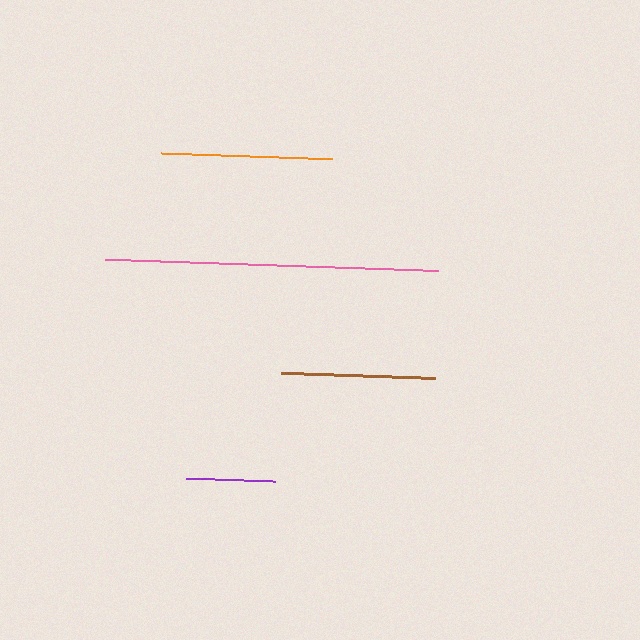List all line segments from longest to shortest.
From longest to shortest: pink, orange, brown, purple.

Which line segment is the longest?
The pink line is the longest at approximately 333 pixels.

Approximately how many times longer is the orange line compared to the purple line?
The orange line is approximately 1.9 times the length of the purple line.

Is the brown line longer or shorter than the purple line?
The brown line is longer than the purple line.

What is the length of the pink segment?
The pink segment is approximately 333 pixels long.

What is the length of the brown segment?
The brown segment is approximately 154 pixels long.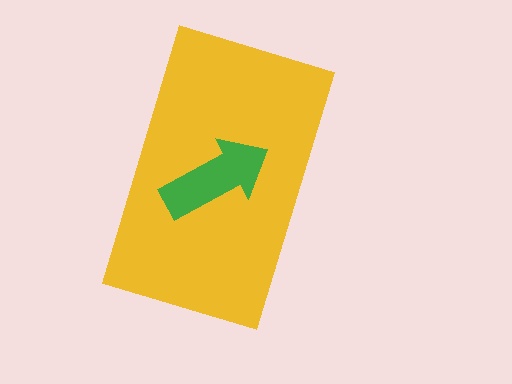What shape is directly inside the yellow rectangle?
The green arrow.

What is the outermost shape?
The yellow rectangle.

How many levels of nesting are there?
2.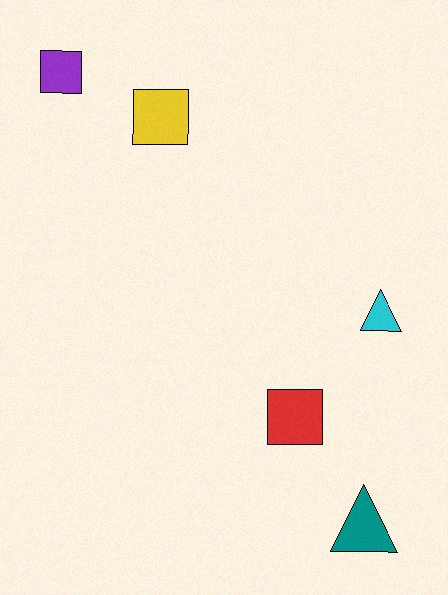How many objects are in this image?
There are 5 objects.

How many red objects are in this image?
There is 1 red object.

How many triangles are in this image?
There are 2 triangles.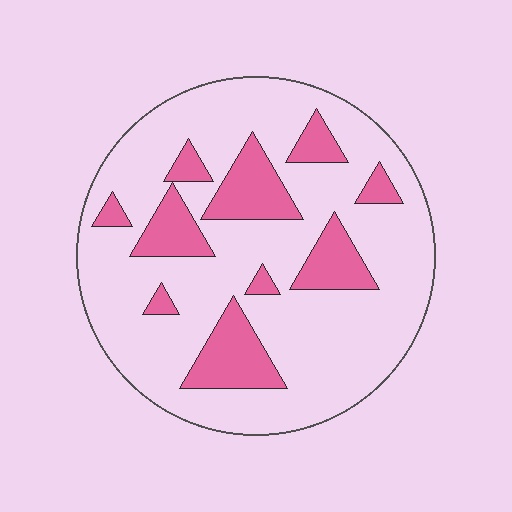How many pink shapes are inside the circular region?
10.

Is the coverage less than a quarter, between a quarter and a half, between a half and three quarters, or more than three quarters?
Less than a quarter.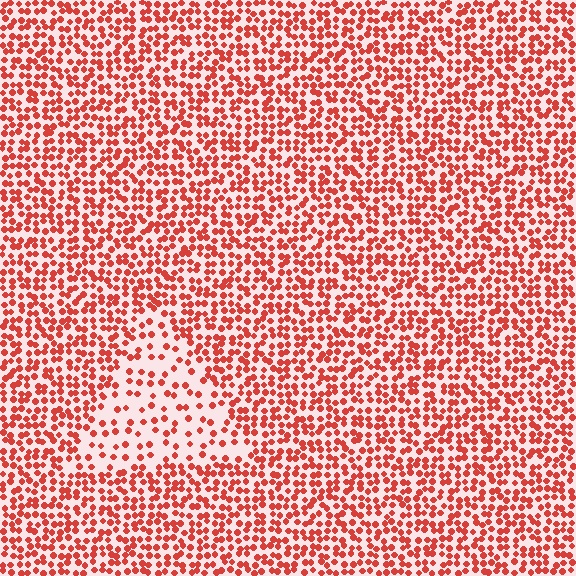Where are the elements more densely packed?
The elements are more densely packed outside the triangle boundary.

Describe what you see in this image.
The image contains small red elements arranged at two different densities. A triangle-shaped region is visible where the elements are less densely packed than the surrounding area.